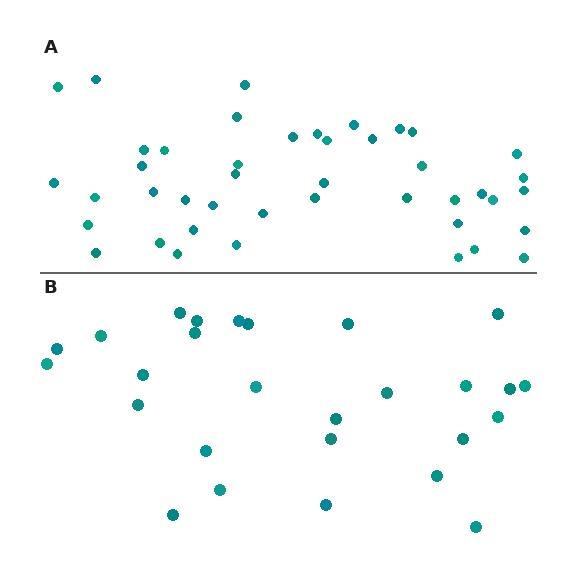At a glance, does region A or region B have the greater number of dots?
Region A (the top region) has more dots.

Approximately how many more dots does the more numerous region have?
Region A has approximately 15 more dots than region B.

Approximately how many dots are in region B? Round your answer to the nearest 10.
About 30 dots. (The exact count is 27, which rounds to 30.)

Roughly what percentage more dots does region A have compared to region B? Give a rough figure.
About 60% more.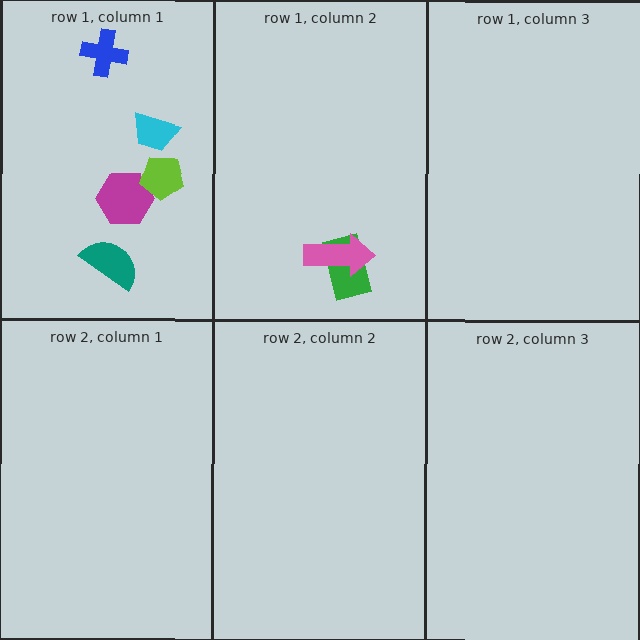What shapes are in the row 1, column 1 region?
The magenta hexagon, the cyan trapezoid, the teal semicircle, the lime pentagon, the blue cross.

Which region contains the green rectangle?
The row 1, column 2 region.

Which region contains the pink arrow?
The row 1, column 2 region.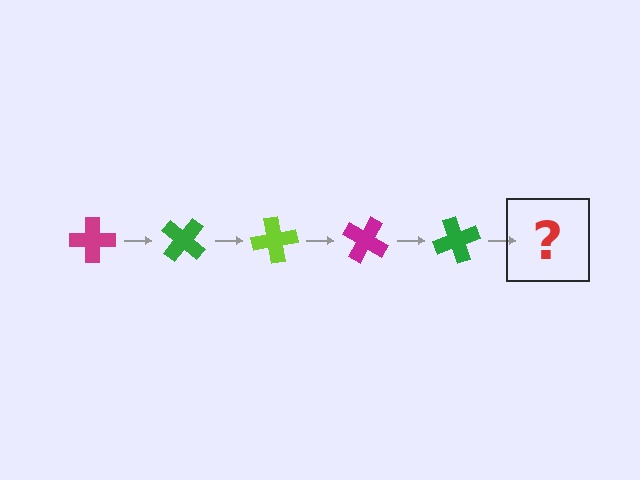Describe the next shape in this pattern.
It should be a lime cross, rotated 200 degrees from the start.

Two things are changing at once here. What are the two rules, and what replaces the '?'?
The two rules are that it rotates 40 degrees each step and the color cycles through magenta, green, and lime. The '?' should be a lime cross, rotated 200 degrees from the start.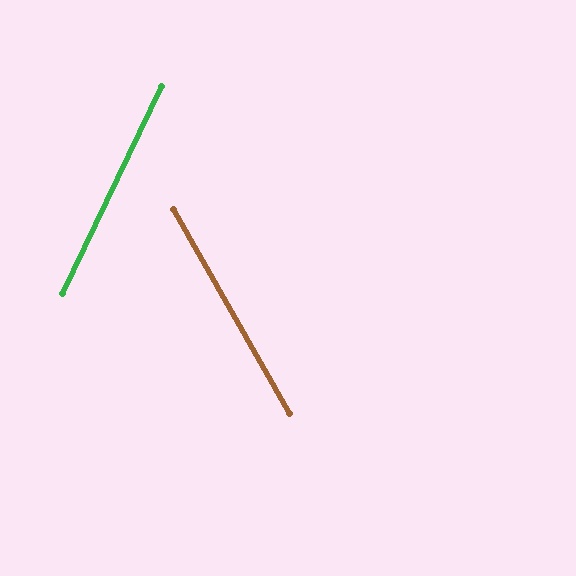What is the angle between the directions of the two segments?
Approximately 55 degrees.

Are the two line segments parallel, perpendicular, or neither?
Neither parallel nor perpendicular — they differ by about 55°.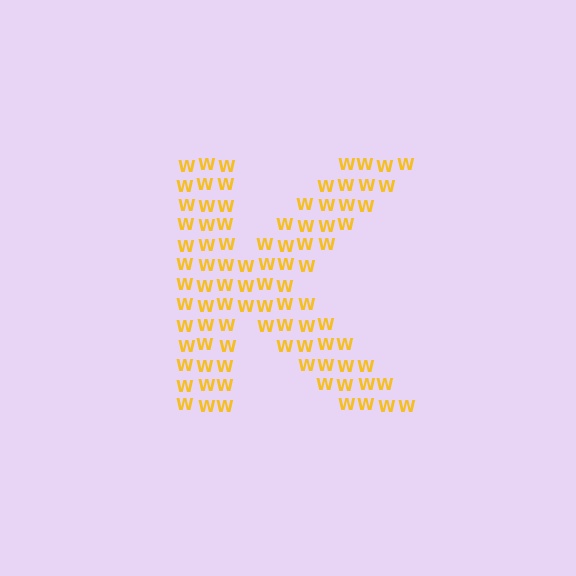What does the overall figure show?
The overall figure shows the letter K.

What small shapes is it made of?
It is made of small letter W's.